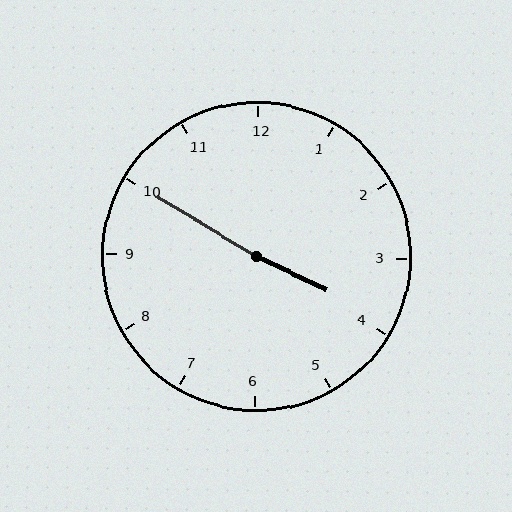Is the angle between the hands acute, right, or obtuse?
It is obtuse.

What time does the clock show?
3:50.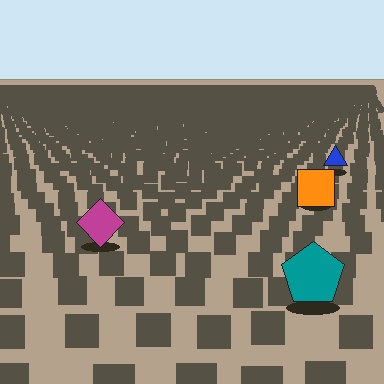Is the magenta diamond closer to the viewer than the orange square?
Yes. The magenta diamond is closer — you can tell from the texture gradient: the ground texture is coarser near it.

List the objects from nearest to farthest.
From nearest to farthest: the teal pentagon, the magenta diamond, the orange square, the blue triangle.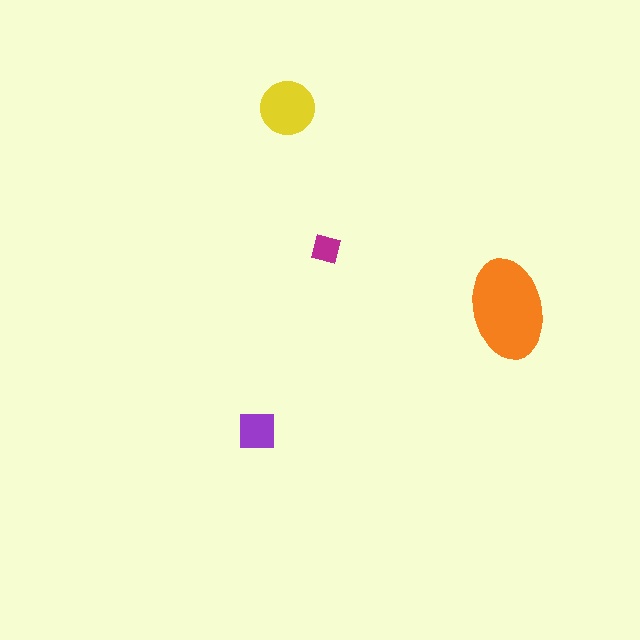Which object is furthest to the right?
The orange ellipse is rightmost.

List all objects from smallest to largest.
The magenta diamond, the purple square, the yellow circle, the orange ellipse.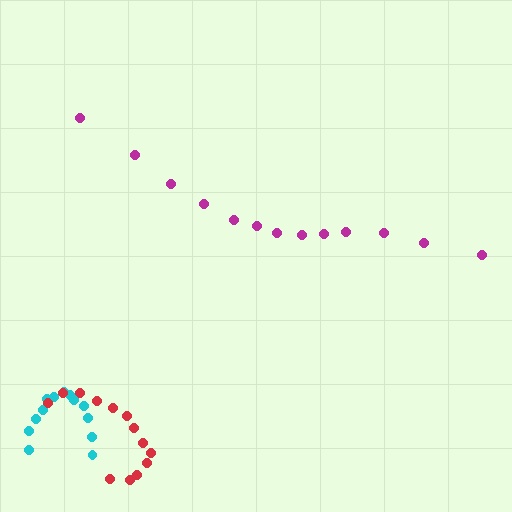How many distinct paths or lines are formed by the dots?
There are 3 distinct paths.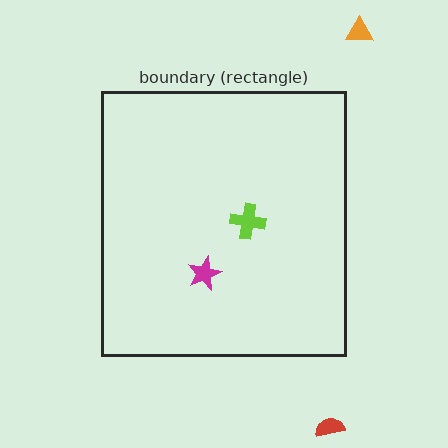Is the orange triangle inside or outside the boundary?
Outside.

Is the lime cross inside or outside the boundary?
Inside.